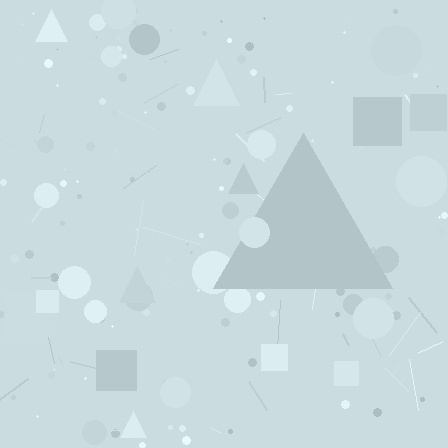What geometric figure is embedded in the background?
A triangle is embedded in the background.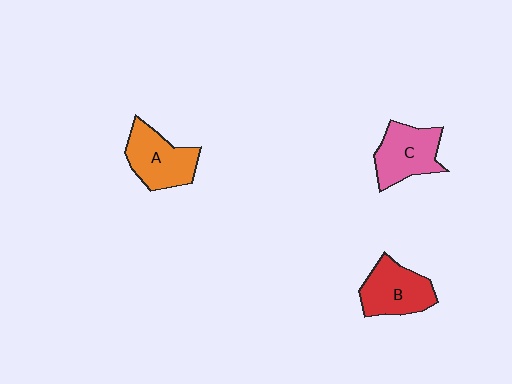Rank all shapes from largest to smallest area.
From largest to smallest: A (orange), C (pink), B (red).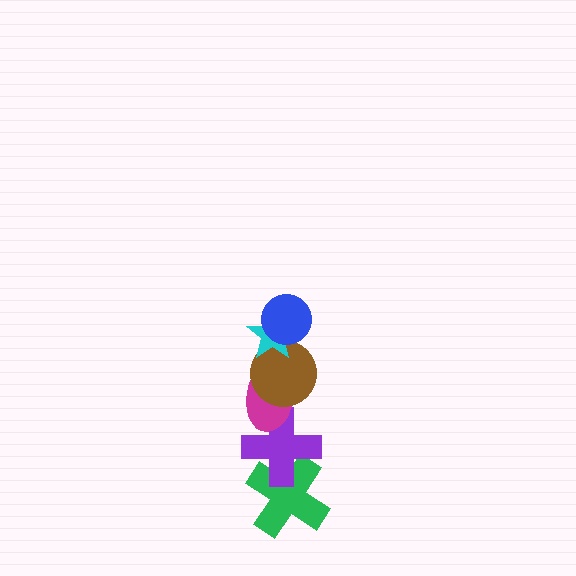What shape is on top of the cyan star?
The blue circle is on top of the cyan star.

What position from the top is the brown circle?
The brown circle is 3rd from the top.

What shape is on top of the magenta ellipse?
The brown circle is on top of the magenta ellipse.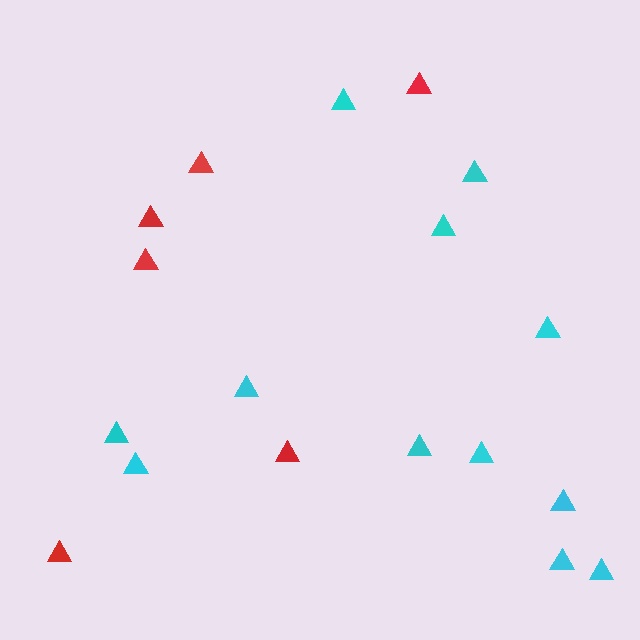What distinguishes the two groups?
There are 2 groups: one group of red triangles (6) and one group of cyan triangles (12).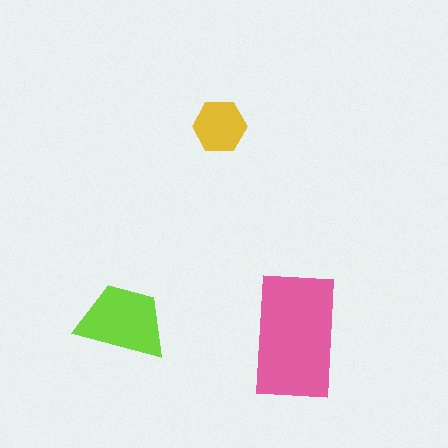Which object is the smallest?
The yellow hexagon.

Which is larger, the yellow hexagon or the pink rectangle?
The pink rectangle.